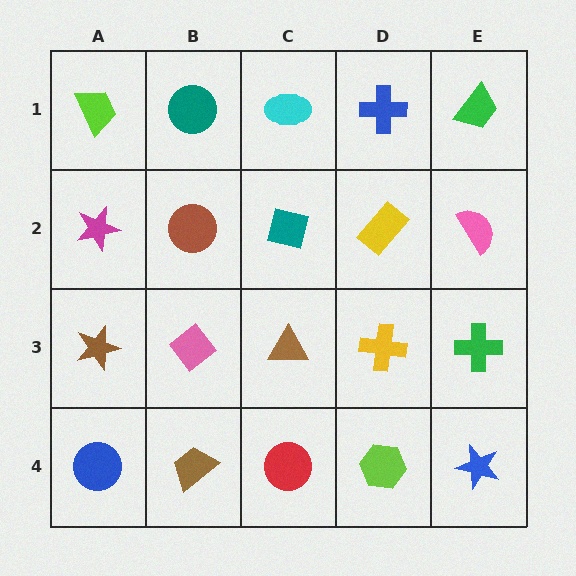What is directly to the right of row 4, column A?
A brown trapezoid.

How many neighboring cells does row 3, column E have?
3.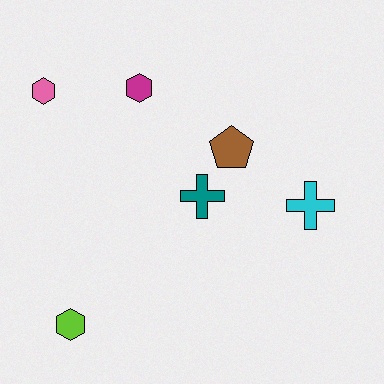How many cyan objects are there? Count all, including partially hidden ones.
There is 1 cyan object.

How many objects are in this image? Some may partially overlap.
There are 6 objects.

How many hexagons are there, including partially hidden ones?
There are 3 hexagons.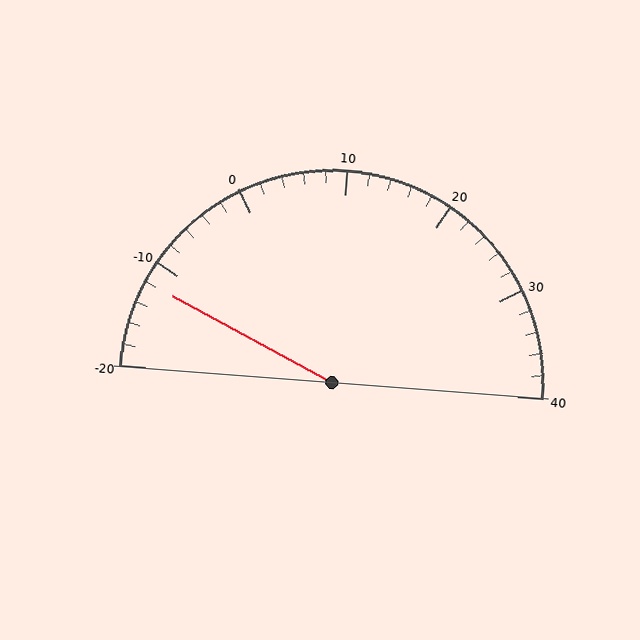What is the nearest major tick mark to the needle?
The nearest major tick mark is -10.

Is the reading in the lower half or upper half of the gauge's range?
The reading is in the lower half of the range (-20 to 40).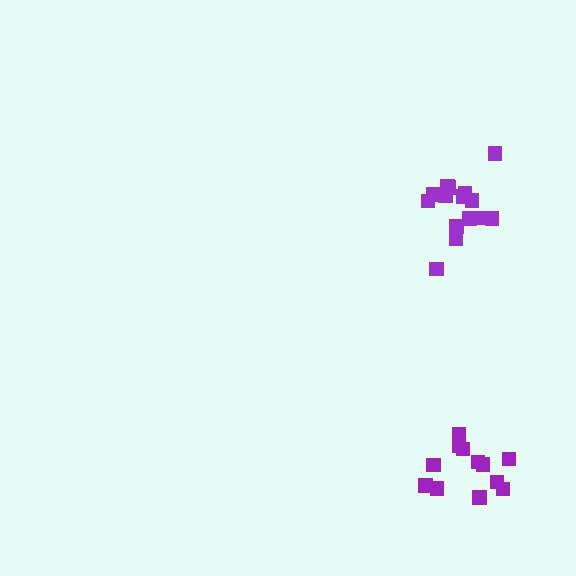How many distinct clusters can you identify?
There are 2 distinct clusters.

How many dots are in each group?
Group 1: 15 dots, Group 2: 12 dots (27 total).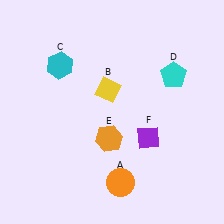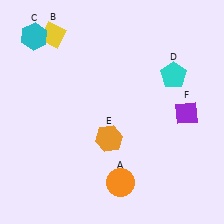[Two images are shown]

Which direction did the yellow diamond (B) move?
The yellow diamond (B) moved left.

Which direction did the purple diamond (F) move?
The purple diamond (F) moved right.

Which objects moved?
The objects that moved are: the yellow diamond (B), the cyan hexagon (C), the purple diamond (F).